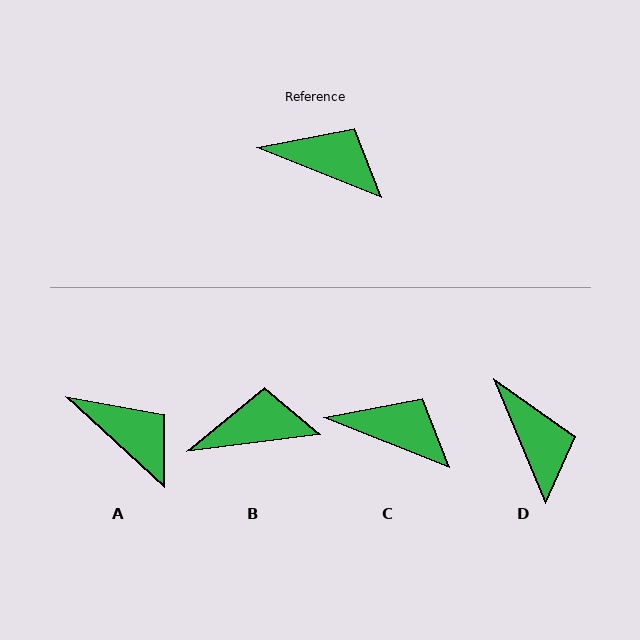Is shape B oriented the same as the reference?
No, it is off by about 29 degrees.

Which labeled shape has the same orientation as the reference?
C.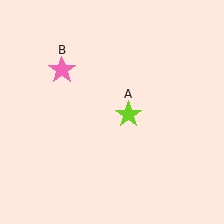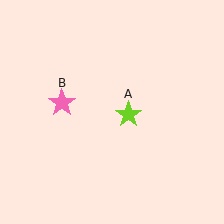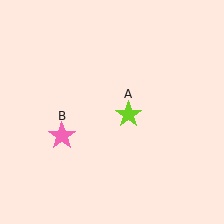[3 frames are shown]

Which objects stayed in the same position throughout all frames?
Lime star (object A) remained stationary.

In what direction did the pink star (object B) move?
The pink star (object B) moved down.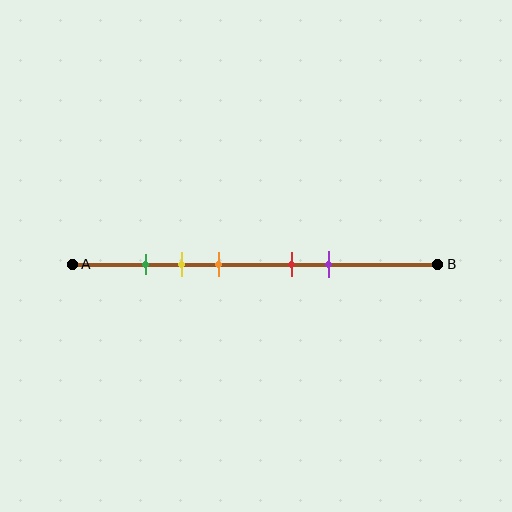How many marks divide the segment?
There are 5 marks dividing the segment.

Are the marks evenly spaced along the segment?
No, the marks are not evenly spaced.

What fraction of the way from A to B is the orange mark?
The orange mark is approximately 40% (0.4) of the way from A to B.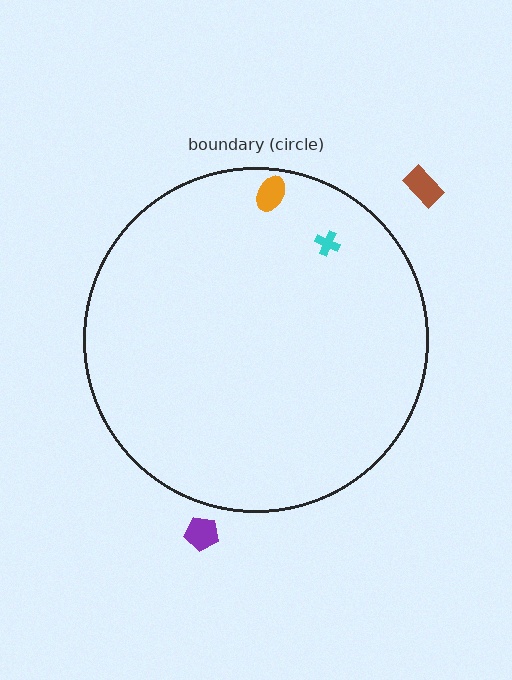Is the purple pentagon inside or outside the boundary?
Outside.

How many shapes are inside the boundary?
2 inside, 2 outside.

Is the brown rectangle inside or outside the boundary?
Outside.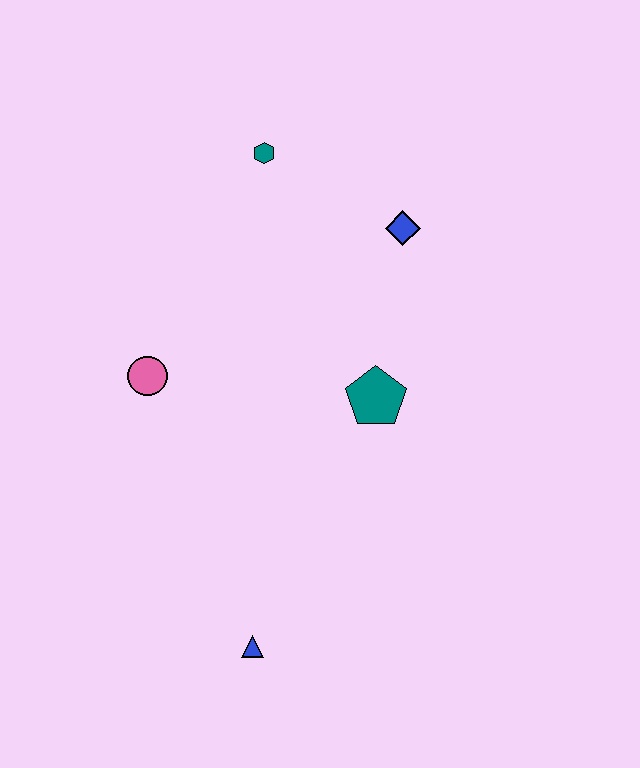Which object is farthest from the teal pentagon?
The blue triangle is farthest from the teal pentagon.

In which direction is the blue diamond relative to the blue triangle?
The blue diamond is above the blue triangle.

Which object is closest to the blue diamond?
The teal hexagon is closest to the blue diamond.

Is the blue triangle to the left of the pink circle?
No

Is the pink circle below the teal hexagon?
Yes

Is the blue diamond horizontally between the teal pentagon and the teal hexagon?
No